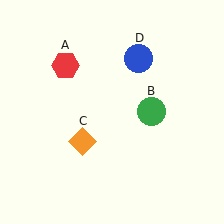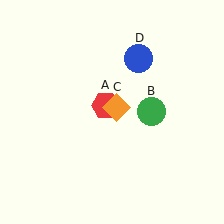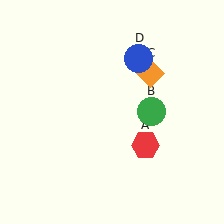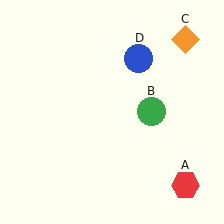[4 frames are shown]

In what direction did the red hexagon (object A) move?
The red hexagon (object A) moved down and to the right.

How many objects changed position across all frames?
2 objects changed position: red hexagon (object A), orange diamond (object C).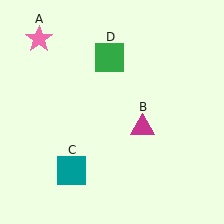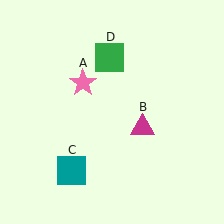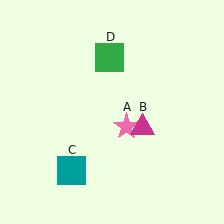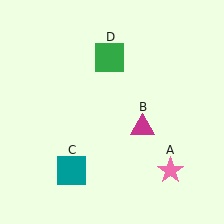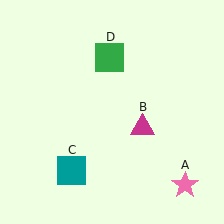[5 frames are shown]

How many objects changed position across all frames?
1 object changed position: pink star (object A).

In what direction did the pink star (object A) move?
The pink star (object A) moved down and to the right.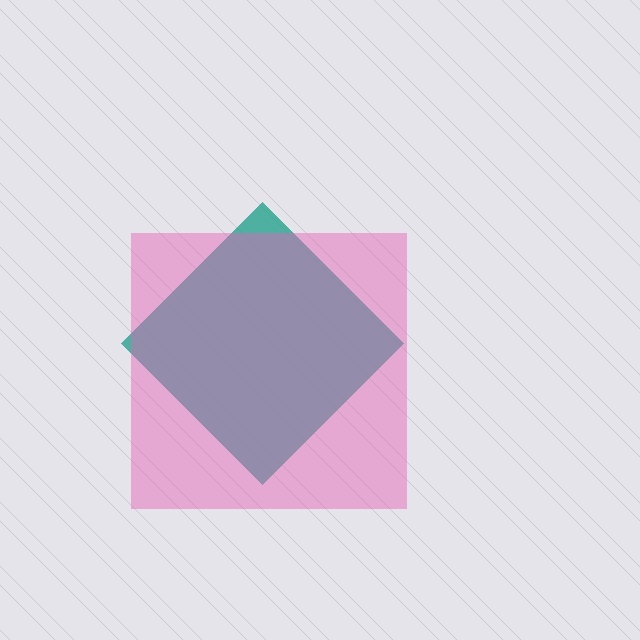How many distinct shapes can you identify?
There are 2 distinct shapes: a teal diamond, a pink square.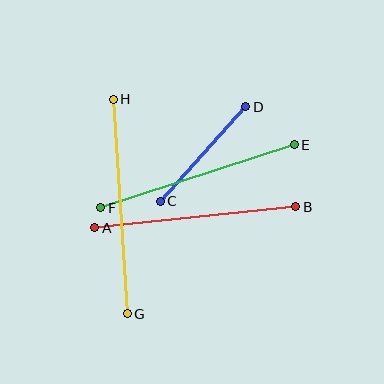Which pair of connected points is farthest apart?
Points G and H are farthest apart.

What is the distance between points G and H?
The distance is approximately 215 pixels.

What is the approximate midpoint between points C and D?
The midpoint is at approximately (203, 154) pixels.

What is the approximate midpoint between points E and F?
The midpoint is at approximately (198, 176) pixels.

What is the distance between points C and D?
The distance is approximately 127 pixels.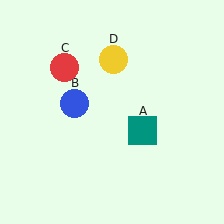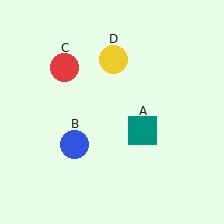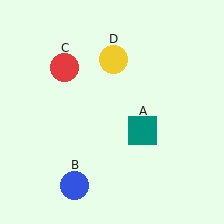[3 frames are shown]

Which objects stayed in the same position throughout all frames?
Teal square (object A) and red circle (object C) and yellow circle (object D) remained stationary.